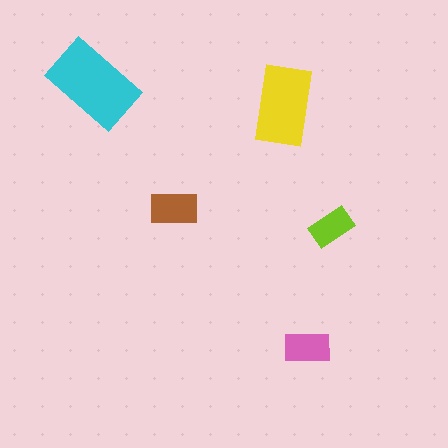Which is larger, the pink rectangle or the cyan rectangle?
The cyan one.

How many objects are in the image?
There are 5 objects in the image.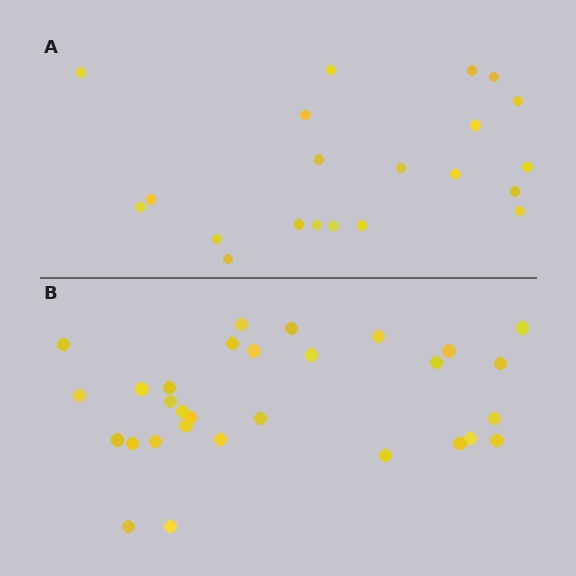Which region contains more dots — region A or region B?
Region B (the bottom region) has more dots.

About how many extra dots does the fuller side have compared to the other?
Region B has roughly 8 or so more dots than region A.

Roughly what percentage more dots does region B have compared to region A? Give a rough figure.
About 45% more.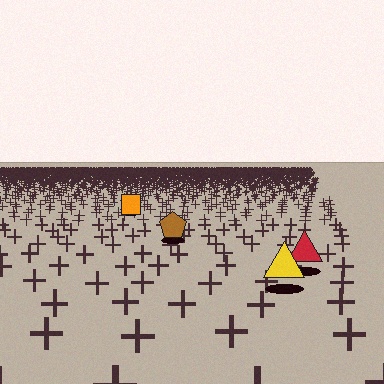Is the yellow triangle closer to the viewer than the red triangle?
Yes. The yellow triangle is closer — you can tell from the texture gradient: the ground texture is coarser near it.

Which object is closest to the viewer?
The yellow triangle is closest. The texture marks near it are larger and more spread out.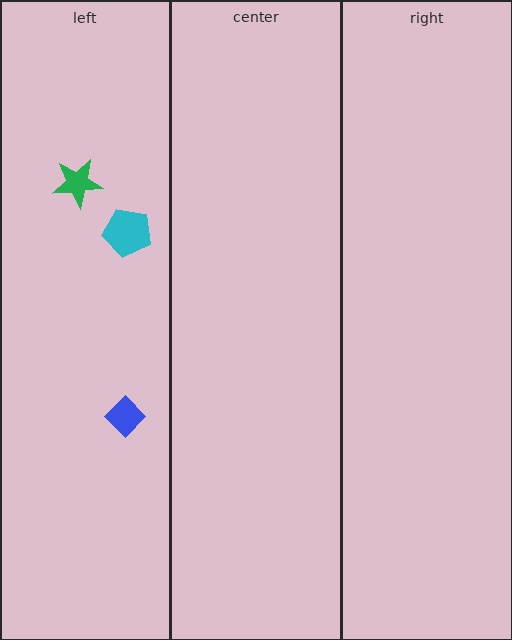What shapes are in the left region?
The green star, the cyan pentagon, the blue diamond.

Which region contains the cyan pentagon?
The left region.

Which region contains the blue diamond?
The left region.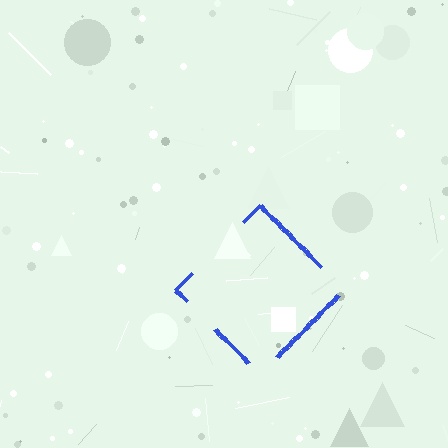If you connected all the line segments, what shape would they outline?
They would outline a diamond.